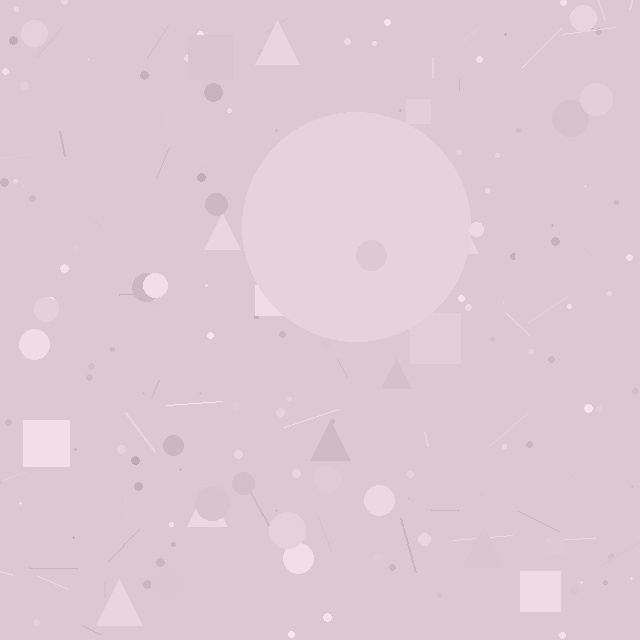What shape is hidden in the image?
A circle is hidden in the image.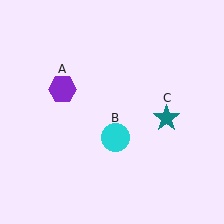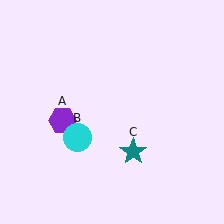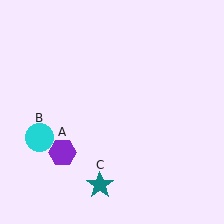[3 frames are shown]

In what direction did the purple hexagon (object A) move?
The purple hexagon (object A) moved down.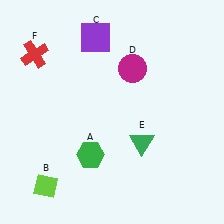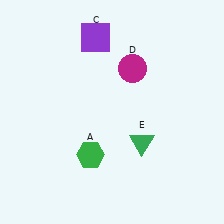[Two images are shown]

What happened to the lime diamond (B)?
The lime diamond (B) was removed in Image 2. It was in the bottom-left area of Image 1.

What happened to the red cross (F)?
The red cross (F) was removed in Image 2. It was in the top-left area of Image 1.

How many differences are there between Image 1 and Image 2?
There are 2 differences between the two images.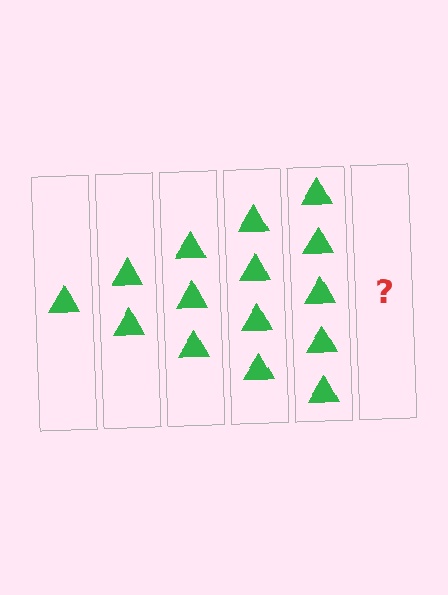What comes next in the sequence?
The next element should be 6 triangles.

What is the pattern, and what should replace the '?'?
The pattern is that each step adds one more triangle. The '?' should be 6 triangles.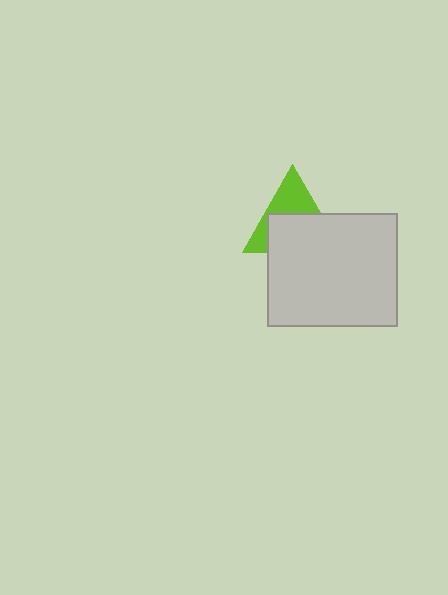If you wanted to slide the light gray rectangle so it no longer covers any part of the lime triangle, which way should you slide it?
Slide it down — that is the most direct way to separate the two shapes.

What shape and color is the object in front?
The object in front is a light gray rectangle.